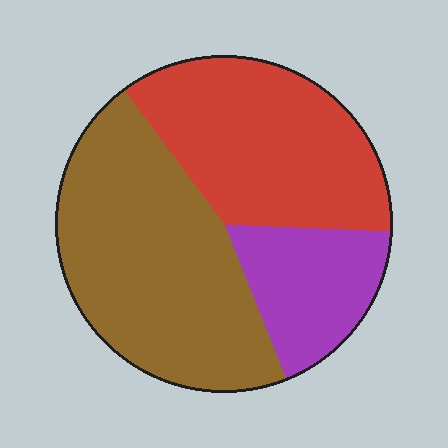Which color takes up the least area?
Purple, at roughly 20%.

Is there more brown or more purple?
Brown.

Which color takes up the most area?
Brown, at roughly 45%.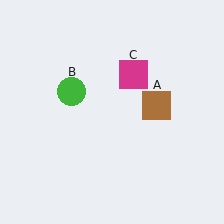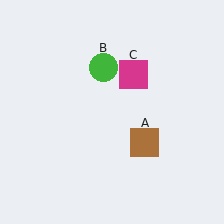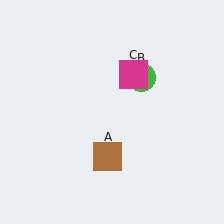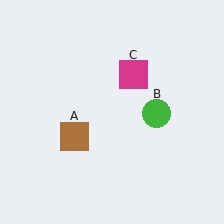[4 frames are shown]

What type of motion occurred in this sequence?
The brown square (object A), green circle (object B) rotated clockwise around the center of the scene.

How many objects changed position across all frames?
2 objects changed position: brown square (object A), green circle (object B).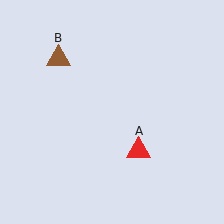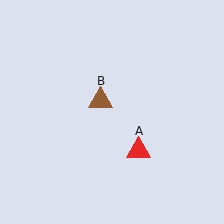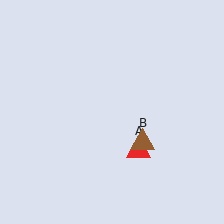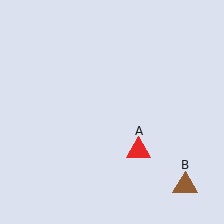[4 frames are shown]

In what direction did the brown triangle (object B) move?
The brown triangle (object B) moved down and to the right.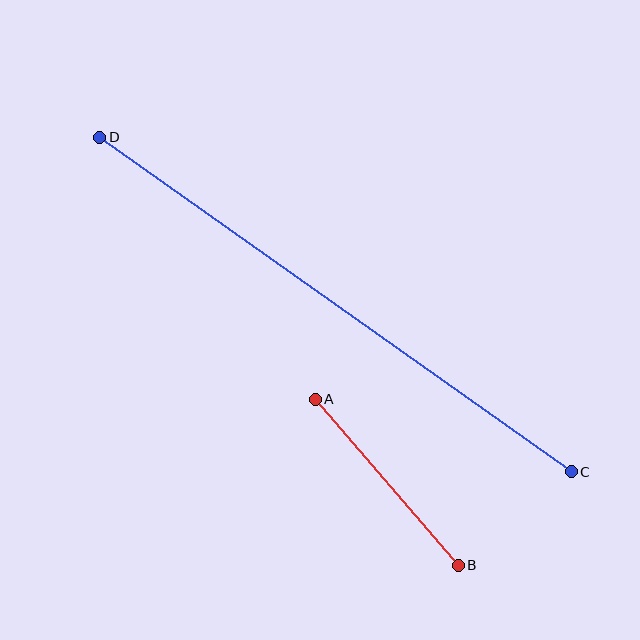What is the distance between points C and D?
The distance is approximately 578 pixels.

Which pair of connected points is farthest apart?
Points C and D are farthest apart.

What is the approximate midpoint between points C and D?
The midpoint is at approximately (336, 304) pixels.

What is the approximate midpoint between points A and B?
The midpoint is at approximately (387, 482) pixels.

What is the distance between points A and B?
The distance is approximately 219 pixels.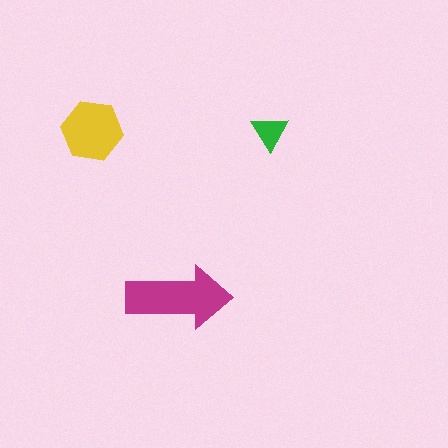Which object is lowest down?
The magenta arrow is bottommost.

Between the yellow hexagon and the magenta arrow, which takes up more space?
The magenta arrow.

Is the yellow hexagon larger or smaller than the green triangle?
Larger.